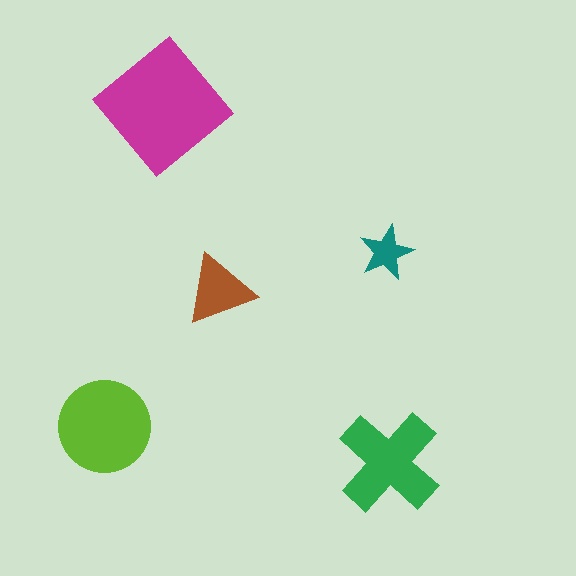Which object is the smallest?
The teal star.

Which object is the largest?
The magenta diamond.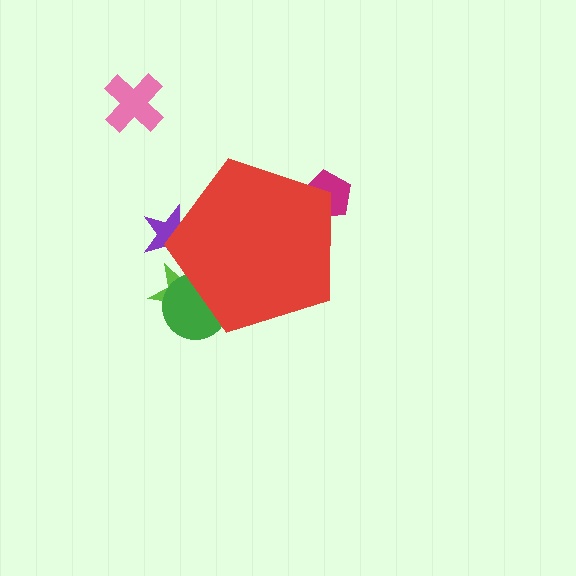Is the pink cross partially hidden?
No, the pink cross is fully visible.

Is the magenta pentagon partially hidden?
Yes, the magenta pentagon is partially hidden behind the red pentagon.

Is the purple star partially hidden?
Yes, the purple star is partially hidden behind the red pentagon.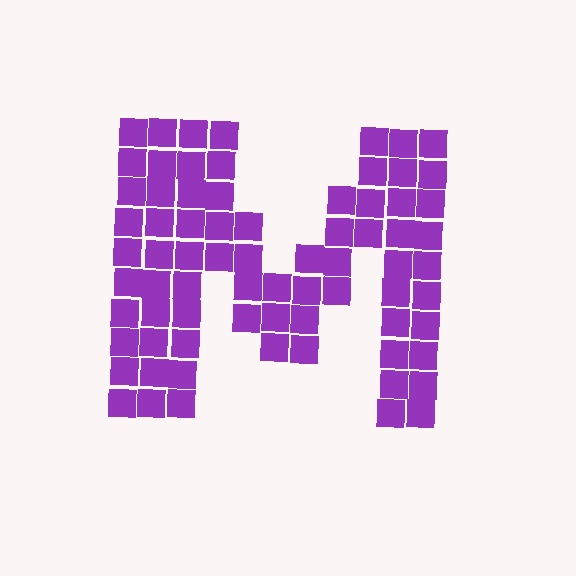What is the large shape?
The large shape is the letter M.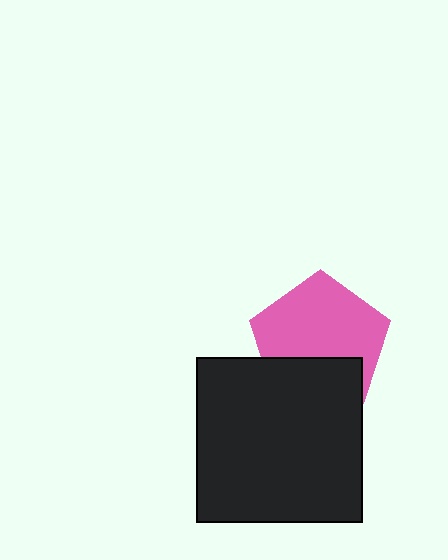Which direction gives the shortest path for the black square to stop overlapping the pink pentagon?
Moving down gives the shortest separation.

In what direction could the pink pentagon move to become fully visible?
The pink pentagon could move up. That would shift it out from behind the black square entirely.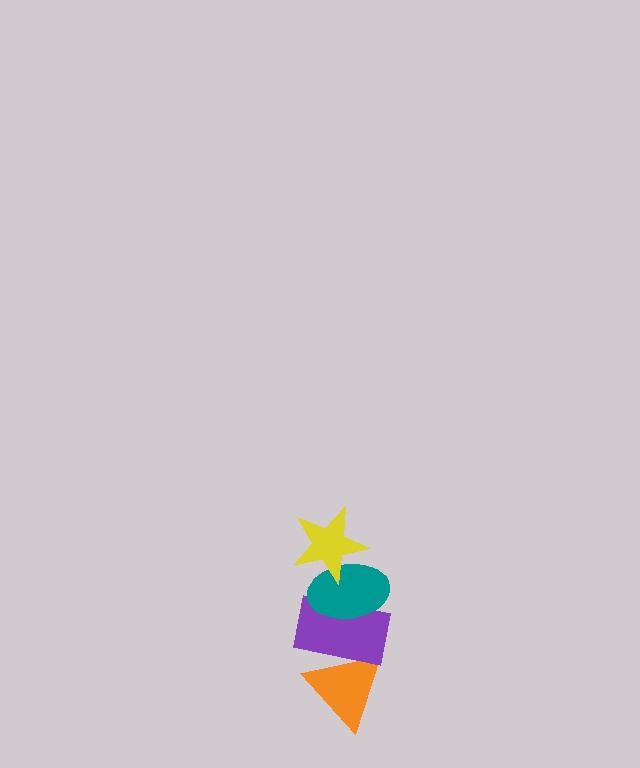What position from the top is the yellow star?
The yellow star is 1st from the top.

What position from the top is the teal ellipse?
The teal ellipse is 2nd from the top.